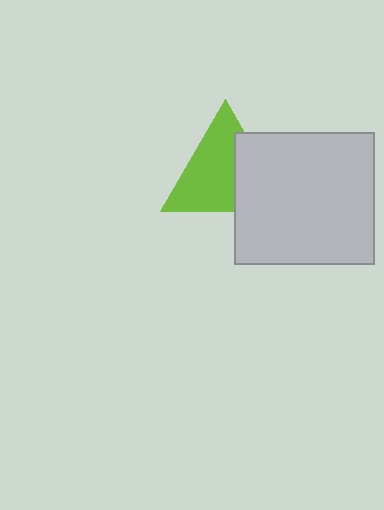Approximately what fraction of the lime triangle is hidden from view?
Roughly 37% of the lime triangle is hidden behind the light gray rectangle.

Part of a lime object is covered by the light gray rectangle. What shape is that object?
It is a triangle.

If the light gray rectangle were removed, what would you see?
You would see the complete lime triangle.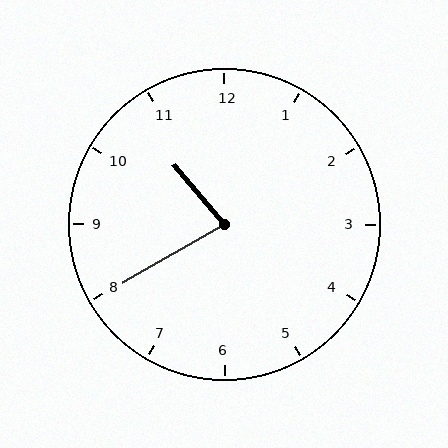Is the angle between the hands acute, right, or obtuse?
It is acute.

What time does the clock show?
10:40.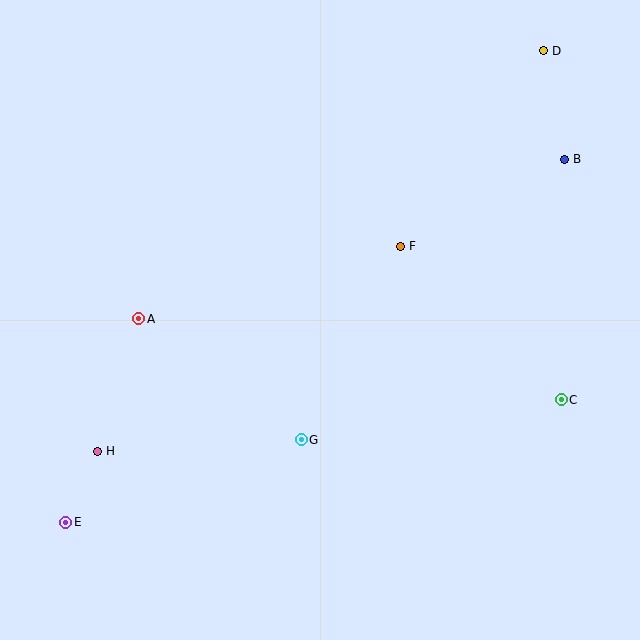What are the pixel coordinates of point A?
Point A is at (139, 319).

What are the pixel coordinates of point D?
Point D is at (544, 51).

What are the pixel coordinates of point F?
Point F is at (401, 246).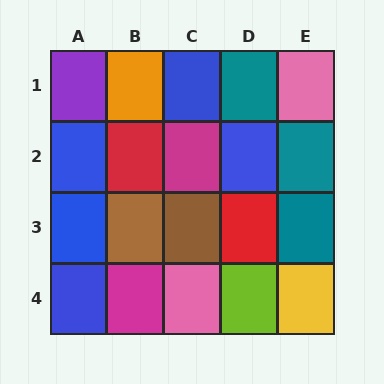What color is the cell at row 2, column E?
Teal.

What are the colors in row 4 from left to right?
Blue, magenta, pink, lime, yellow.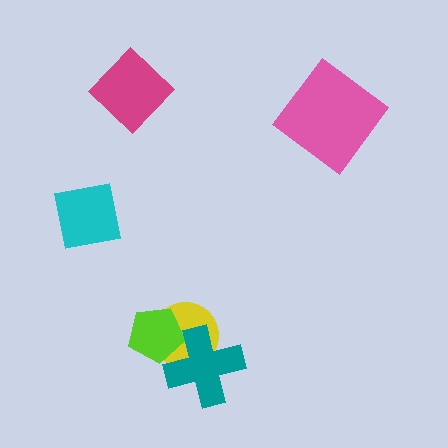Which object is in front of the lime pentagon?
The teal cross is in front of the lime pentagon.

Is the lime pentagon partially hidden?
Yes, it is partially covered by another shape.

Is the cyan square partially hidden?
No, no other shape covers it.